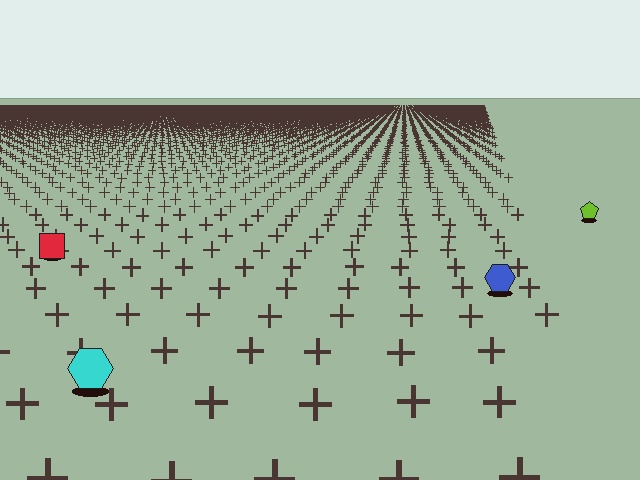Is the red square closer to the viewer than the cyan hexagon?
No. The cyan hexagon is closer — you can tell from the texture gradient: the ground texture is coarser near it.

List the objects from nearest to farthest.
From nearest to farthest: the cyan hexagon, the blue hexagon, the red square, the lime pentagon.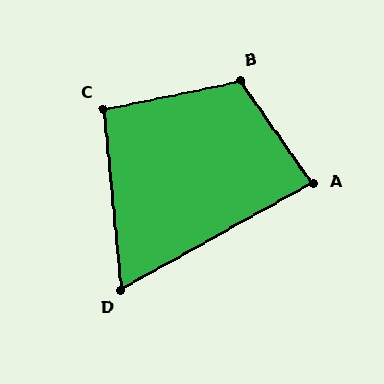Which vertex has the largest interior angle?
B, at approximately 114 degrees.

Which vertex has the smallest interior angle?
D, at approximately 66 degrees.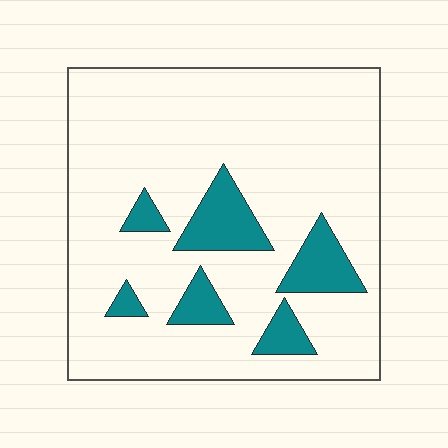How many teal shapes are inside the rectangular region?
6.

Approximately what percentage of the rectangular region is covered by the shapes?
Approximately 15%.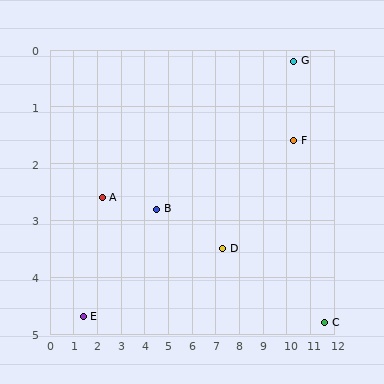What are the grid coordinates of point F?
Point F is at approximately (10.3, 1.6).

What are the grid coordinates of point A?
Point A is at approximately (2.2, 2.6).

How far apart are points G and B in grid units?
Points G and B are about 6.4 grid units apart.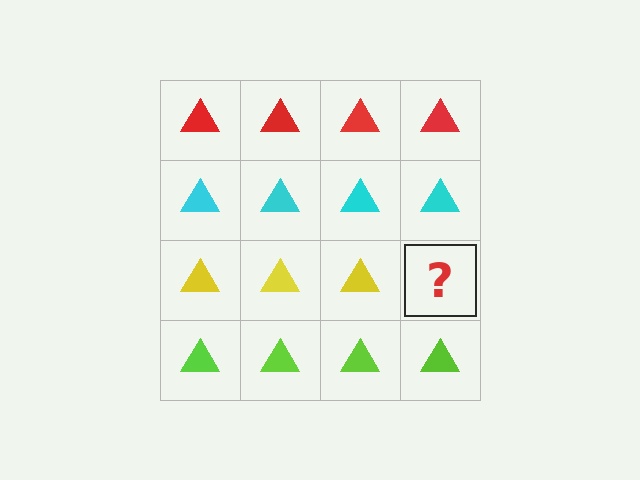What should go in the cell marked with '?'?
The missing cell should contain a yellow triangle.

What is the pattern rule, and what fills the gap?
The rule is that each row has a consistent color. The gap should be filled with a yellow triangle.